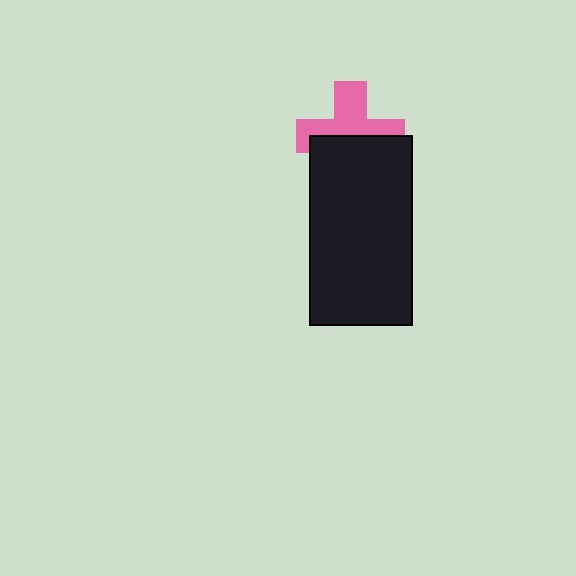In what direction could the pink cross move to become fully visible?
The pink cross could move up. That would shift it out from behind the black rectangle entirely.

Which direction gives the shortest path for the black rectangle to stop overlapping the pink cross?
Moving down gives the shortest separation.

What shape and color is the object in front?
The object in front is a black rectangle.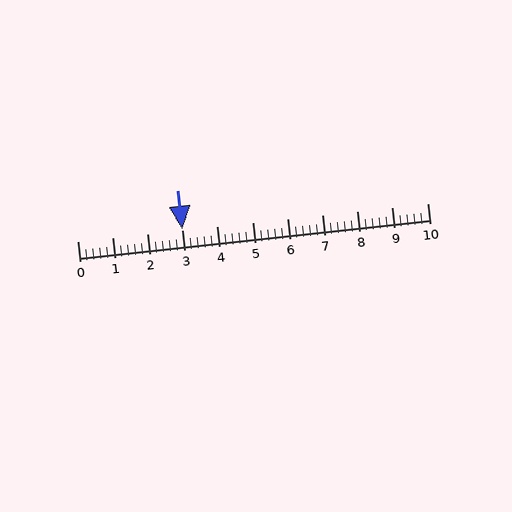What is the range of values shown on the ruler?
The ruler shows values from 0 to 10.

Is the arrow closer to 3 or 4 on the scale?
The arrow is closer to 3.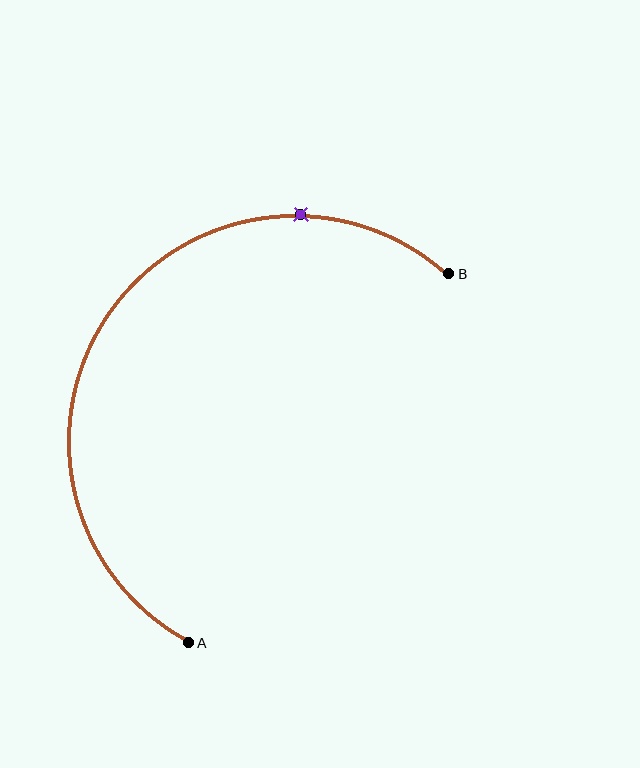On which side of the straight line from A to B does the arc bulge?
The arc bulges above and to the left of the straight line connecting A and B.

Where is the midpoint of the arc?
The arc midpoint is the point on the curve farthest from the straight line joining A and B. It sits above and to the left of that line.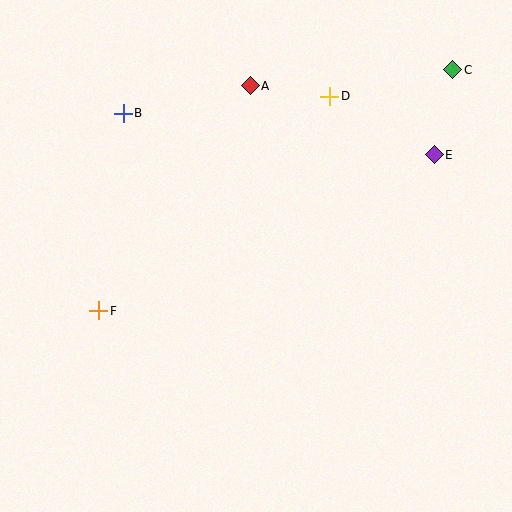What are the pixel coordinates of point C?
Point C is at (453, 70).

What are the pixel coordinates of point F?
Point F is at (99, 311).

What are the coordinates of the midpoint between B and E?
The midpoint between B and E is at (279, 134).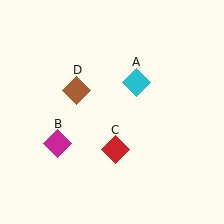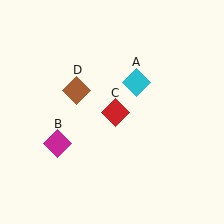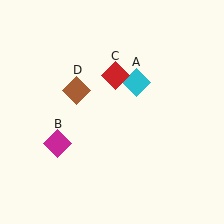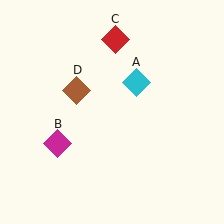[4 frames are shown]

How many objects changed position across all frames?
1 object changed position: red diamond (object C).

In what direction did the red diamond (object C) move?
The red diamond (object C) moved up.